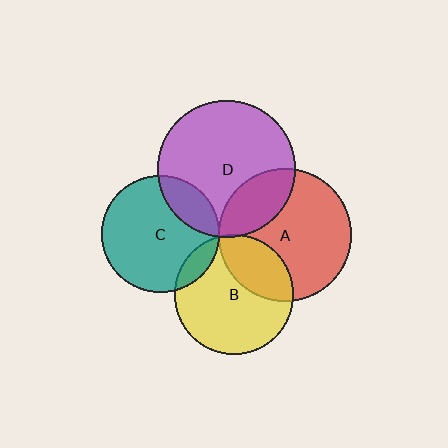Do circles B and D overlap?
Yes.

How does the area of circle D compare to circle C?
Approximately 1.4 times.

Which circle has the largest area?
Circle D (purple).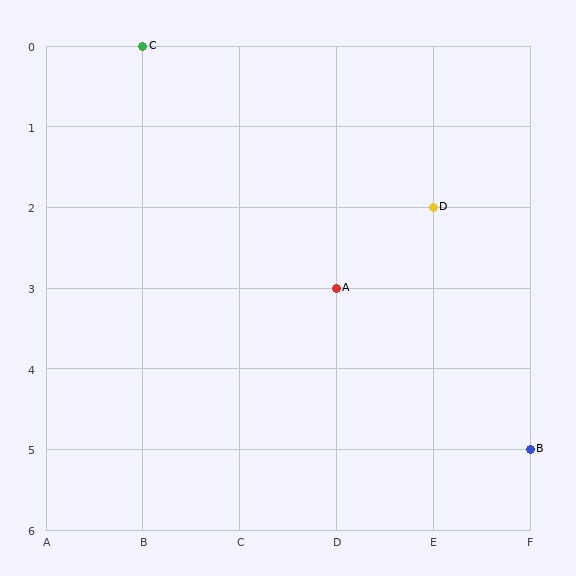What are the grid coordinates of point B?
Point B is at grid coordinates (F, 5).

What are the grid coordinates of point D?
Point D is at grid coordinates (E, 2).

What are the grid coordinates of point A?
Point A is at grid coordinates (D, 3).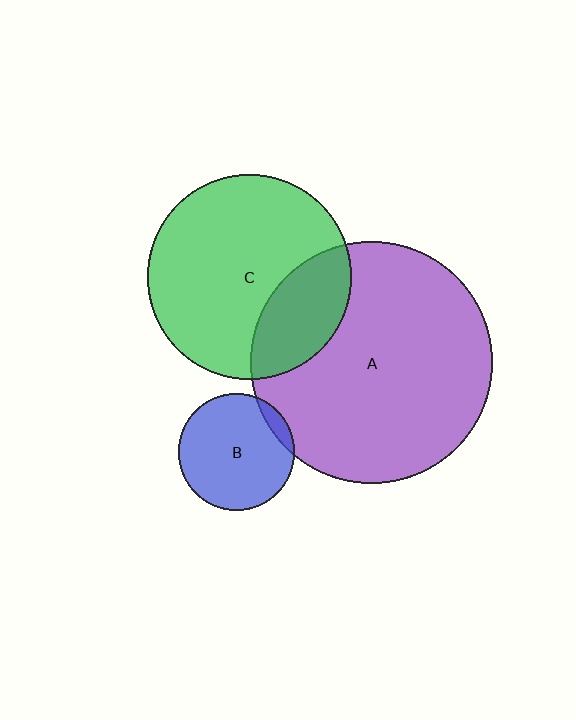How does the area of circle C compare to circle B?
Approximately 3.1 times.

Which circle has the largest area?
Circle A (purple).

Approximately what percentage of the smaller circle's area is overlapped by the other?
Approximately 10%.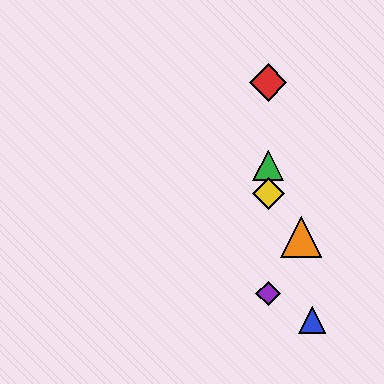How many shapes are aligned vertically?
4 shapes (the red diamond, the green triangle, the yellow diamond, the purple diamond) are aligned vertically.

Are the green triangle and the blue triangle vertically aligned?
No, the green triangle is at x≈268 and the blue triangle is at x≈312.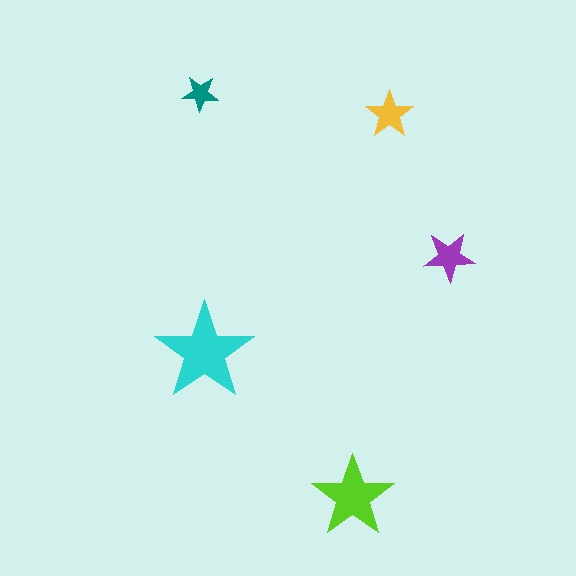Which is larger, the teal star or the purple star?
The purple one.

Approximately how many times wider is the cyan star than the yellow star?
About 2 times wider.